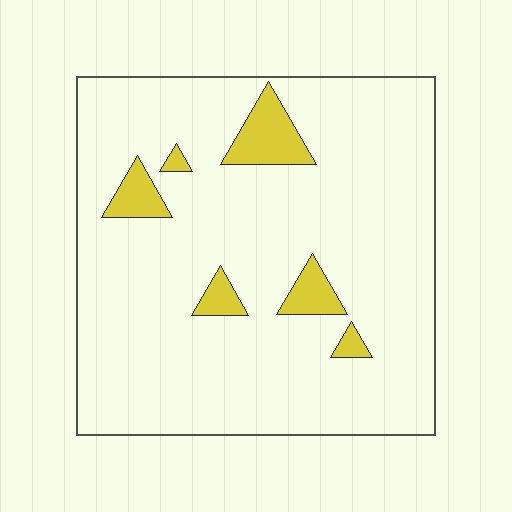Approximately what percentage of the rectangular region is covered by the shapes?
Approximately 10%.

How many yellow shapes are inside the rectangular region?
6.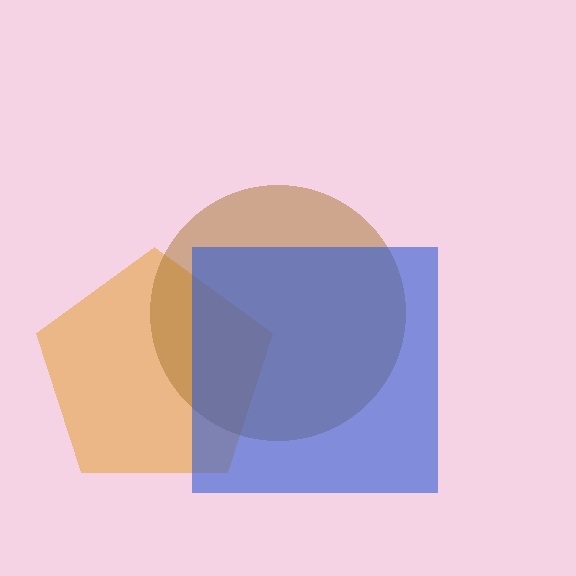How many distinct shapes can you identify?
There are 3 distinct shapes: an orange pentagon, a brown circle, a blue square.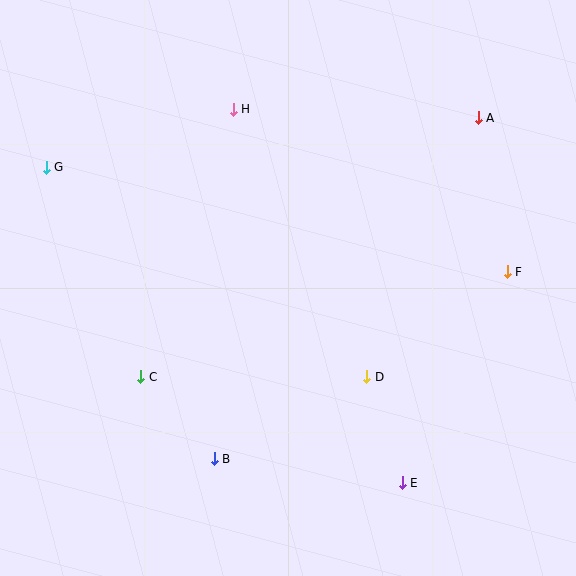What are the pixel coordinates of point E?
Point E is at (402, 483).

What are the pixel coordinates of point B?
Point B is at (214, 459).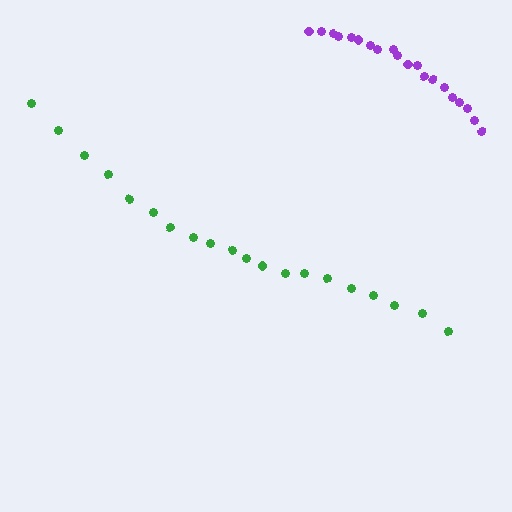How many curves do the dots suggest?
There are 2 distinct paths.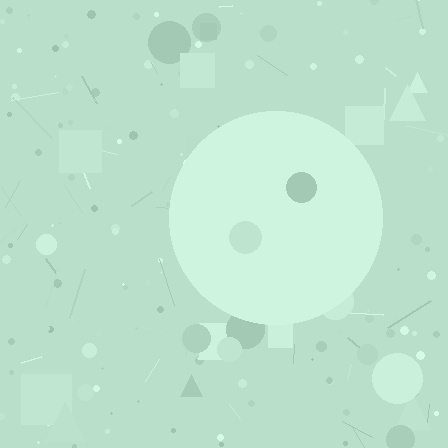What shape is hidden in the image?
A circle is hidden in the image.